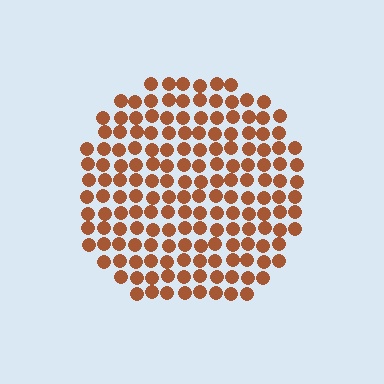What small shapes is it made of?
It is made of small circles.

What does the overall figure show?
The overall figure shows a circle.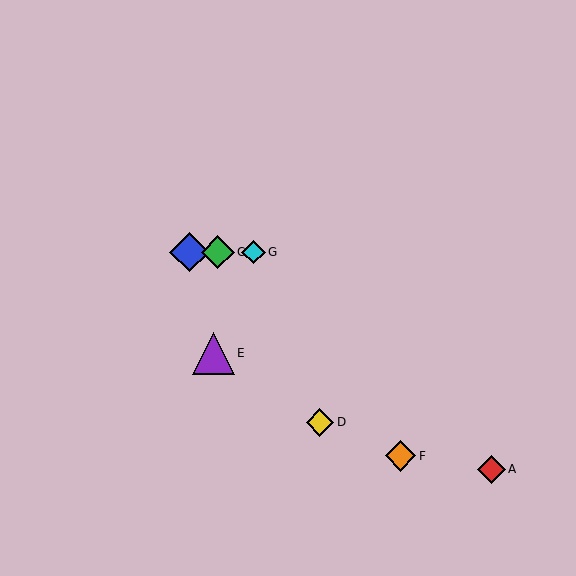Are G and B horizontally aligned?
Yes, both are at y≈252.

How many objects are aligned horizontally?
3 objects (B, C, G) are aligned horizontally.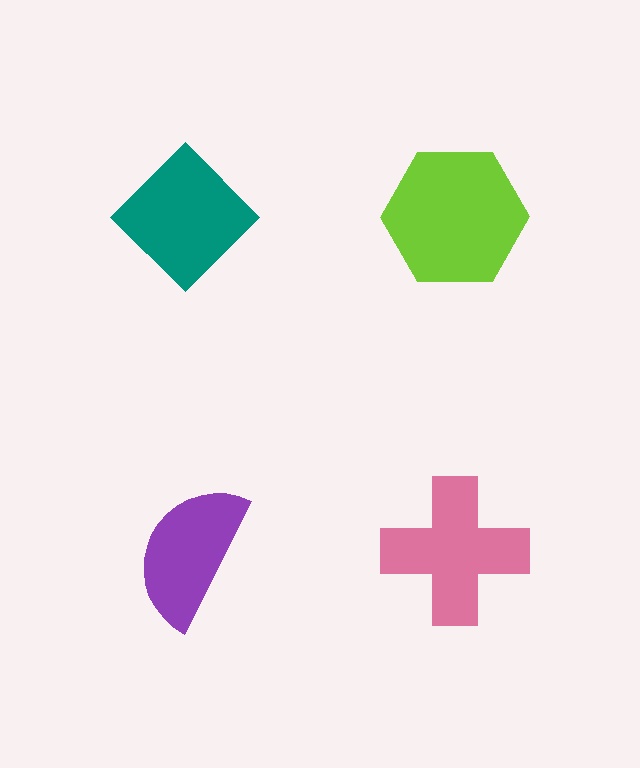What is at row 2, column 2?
A pink cross.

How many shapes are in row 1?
2 shapes.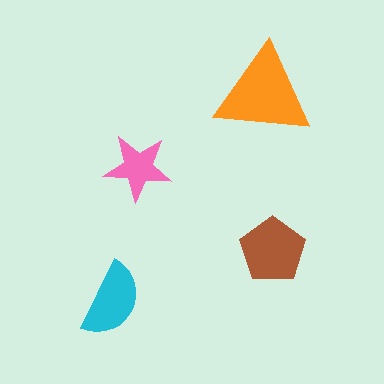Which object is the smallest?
The pink star.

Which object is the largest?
The orange triangle.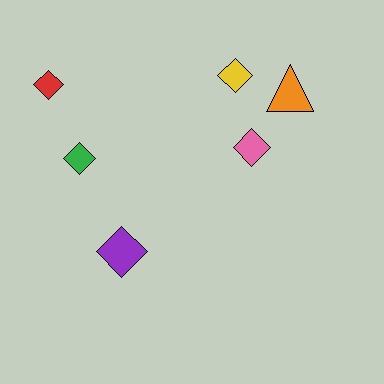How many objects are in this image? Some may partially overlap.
There are 6 objects.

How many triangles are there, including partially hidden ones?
There is 1 triangle.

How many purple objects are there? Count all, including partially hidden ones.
There is 1 purple object.